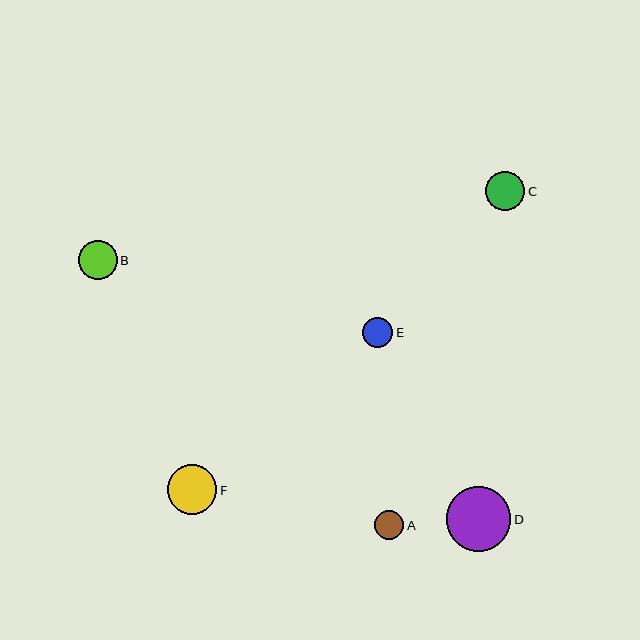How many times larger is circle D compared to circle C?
Circle D is approximately 1.7 times the size of circle C.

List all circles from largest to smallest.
From largest to smallest: D, F, C, B, E, A.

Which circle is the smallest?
Circle A is the smallest with a size of approximately 30 pixels.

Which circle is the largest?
Circle D is the largest with a size of approximately 65 pixels.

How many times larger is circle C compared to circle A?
Circle C is approximately 1.3 times the size of circle A.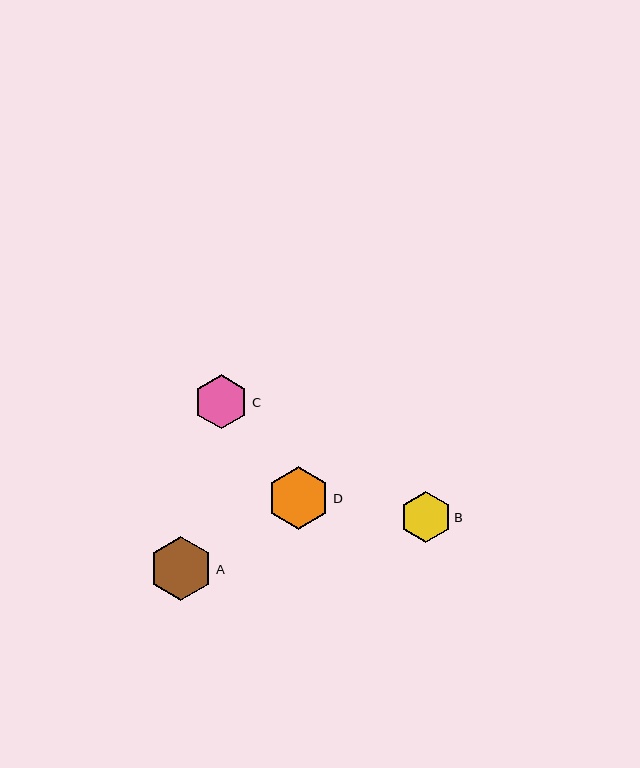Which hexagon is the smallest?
Hexagon B is the smallest with a size of approximately 51 pixels.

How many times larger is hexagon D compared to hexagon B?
Hexagon D is approximately 1.2 times the size of hexagon B.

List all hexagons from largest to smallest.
From largest to smallest: A, D, C, B.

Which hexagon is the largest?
Hexagon A is the largest with a size of approximately 64 pixels.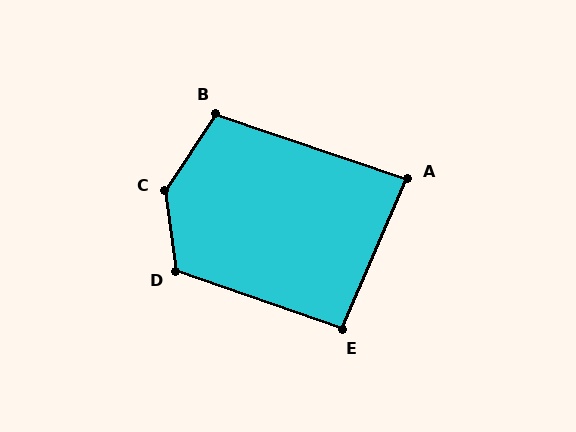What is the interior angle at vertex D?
Approximately 116 degrees (obtuse).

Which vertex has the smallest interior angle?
A, at approximately 85 degrees.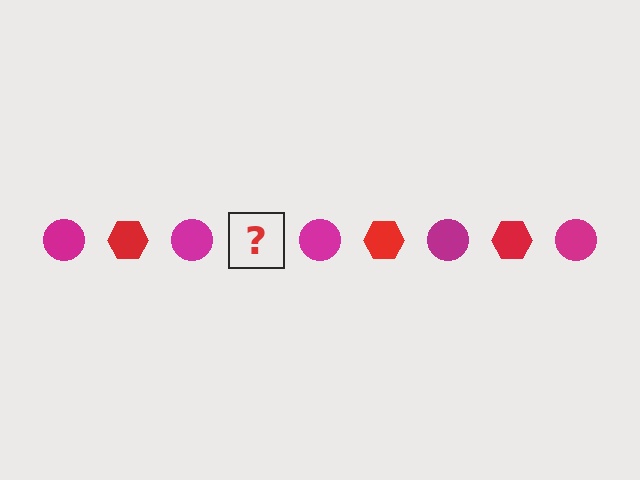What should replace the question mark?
The question mark should be replaced with a red hexagon.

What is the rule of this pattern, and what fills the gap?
The rule is that the pattern alternates between magenta circle and red hexagon. The gap should be filled with a red hexagon.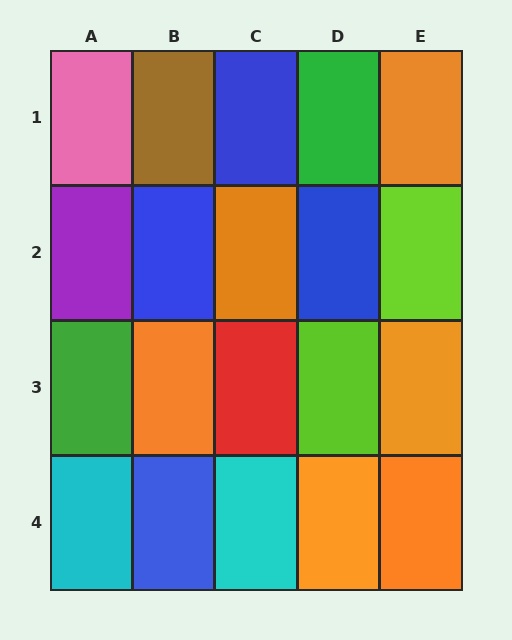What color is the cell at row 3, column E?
Orange.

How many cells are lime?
2 cells are lime.